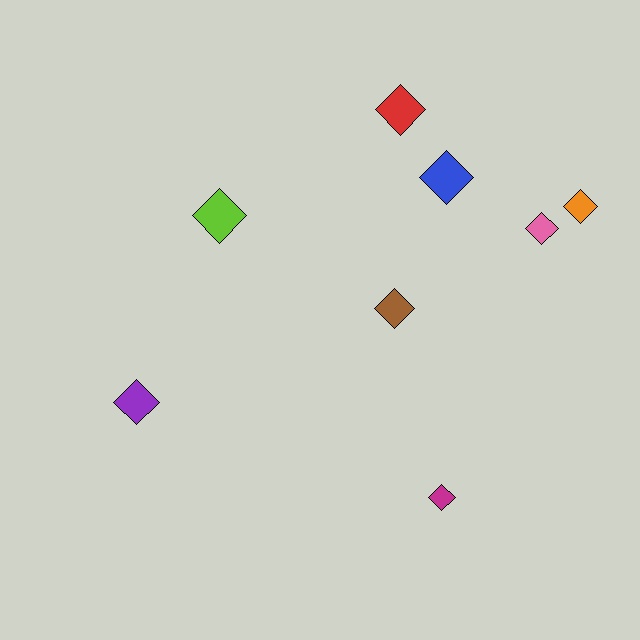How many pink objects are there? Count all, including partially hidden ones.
There is 1 pink object.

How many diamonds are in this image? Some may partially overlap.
There are 8 diamonds.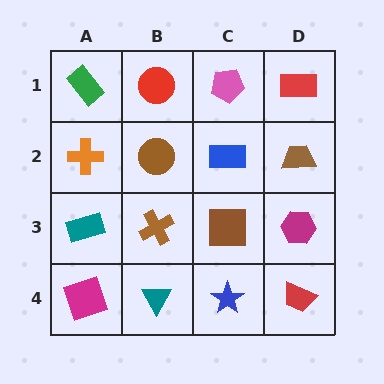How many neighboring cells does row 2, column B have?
4.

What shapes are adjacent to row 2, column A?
A green rectangle (row 1, column A), a teal rectangle (row 3, column A), a brown circle (row 2, column B).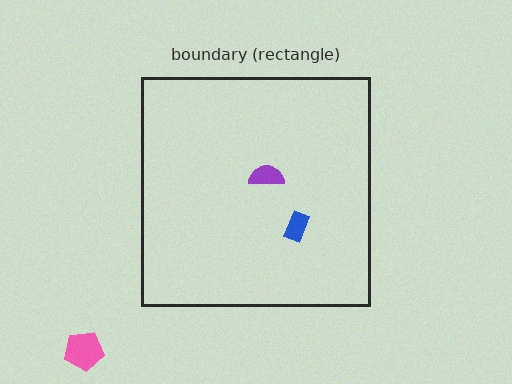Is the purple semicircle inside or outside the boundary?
Inside.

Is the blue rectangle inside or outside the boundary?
Inside.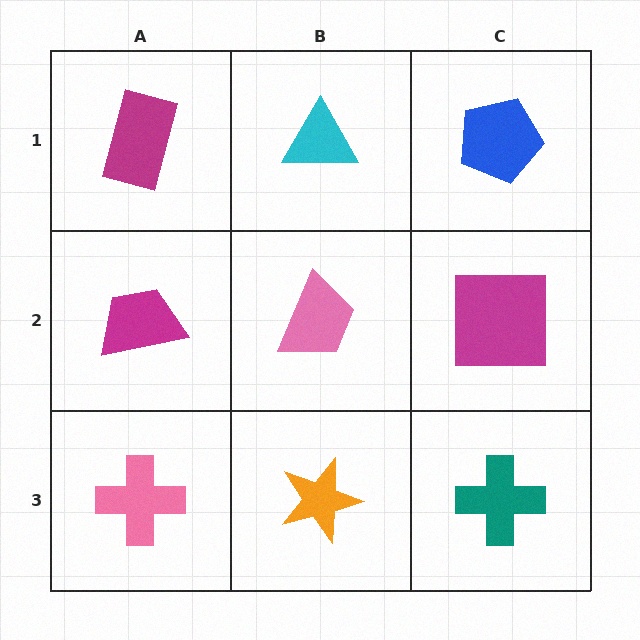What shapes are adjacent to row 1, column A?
A magenta trapezoid (row 2, column A), a cyan triangle (row 1, column B).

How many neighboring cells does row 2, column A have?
3.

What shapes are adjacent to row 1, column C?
A magenta square (row 2, column C), a cyan triangle (row 1, column B).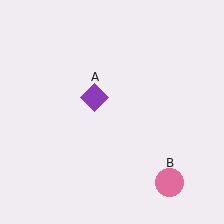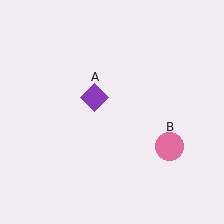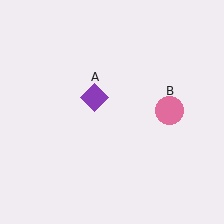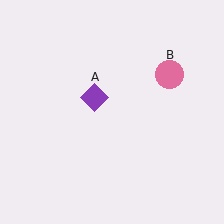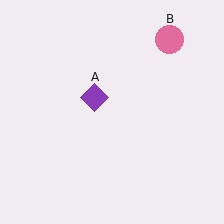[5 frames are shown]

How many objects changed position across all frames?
1 object changed position: pink circle (object B).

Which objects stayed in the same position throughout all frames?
Purple diamond (object A) remained stationary.